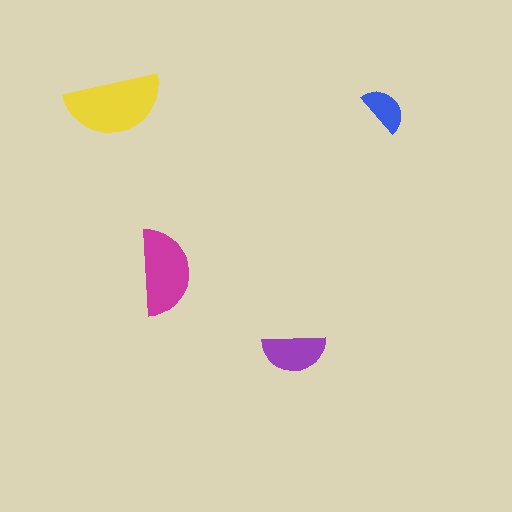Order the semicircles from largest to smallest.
the yellow one, the magenta one, the purple one, the blue one.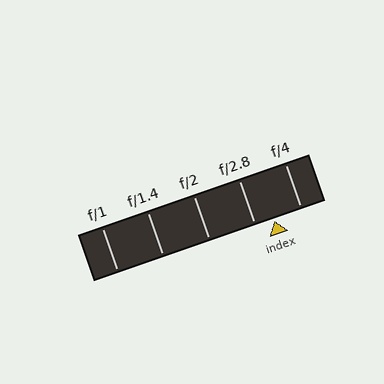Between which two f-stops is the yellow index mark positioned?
The index mark is between f/2.8 and f/4.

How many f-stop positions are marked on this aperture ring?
There are 5 f-stop positions marked.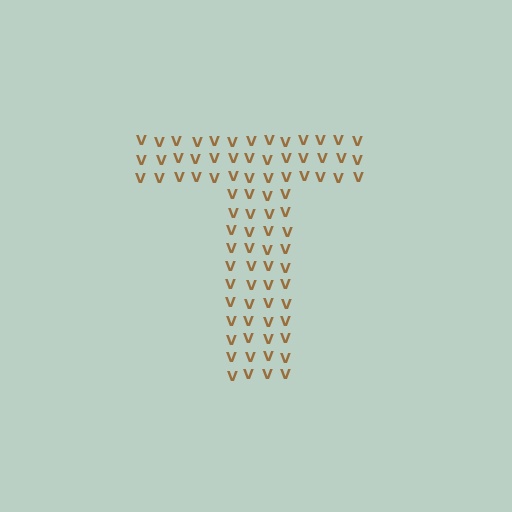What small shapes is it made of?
It is made of small letter V's.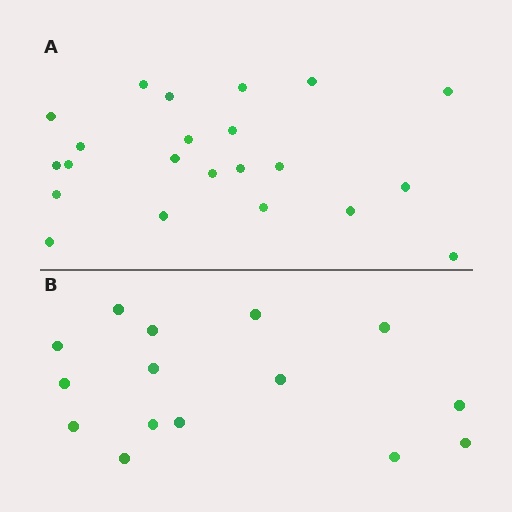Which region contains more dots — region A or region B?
Region A (the top region) has more dots.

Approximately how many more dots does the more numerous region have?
Region A has roughly 8 or so more dots than region B.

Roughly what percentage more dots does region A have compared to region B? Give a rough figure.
About 45% more.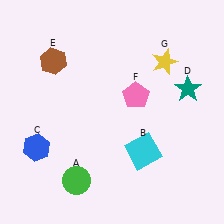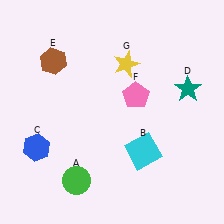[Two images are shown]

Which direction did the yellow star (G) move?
The yellow star (G) moved left.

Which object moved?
The yellow star (G) moved left.